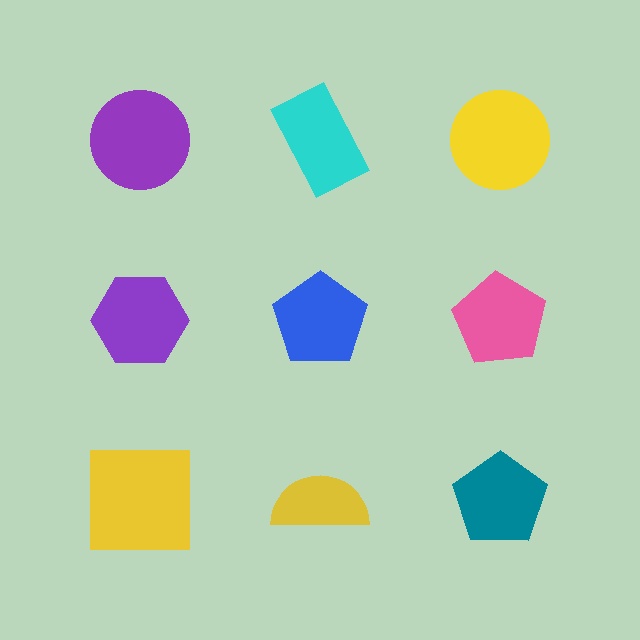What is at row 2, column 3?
A pink pentagon.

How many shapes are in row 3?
3 shapes.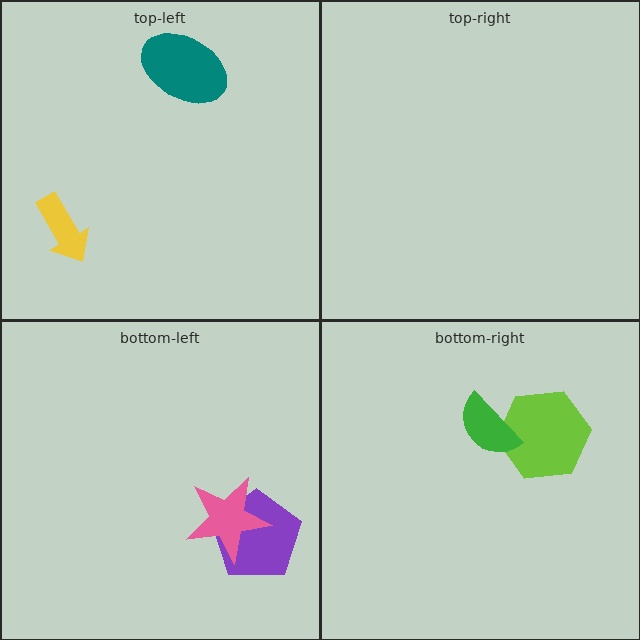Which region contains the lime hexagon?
The bottom-right region.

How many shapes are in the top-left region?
2.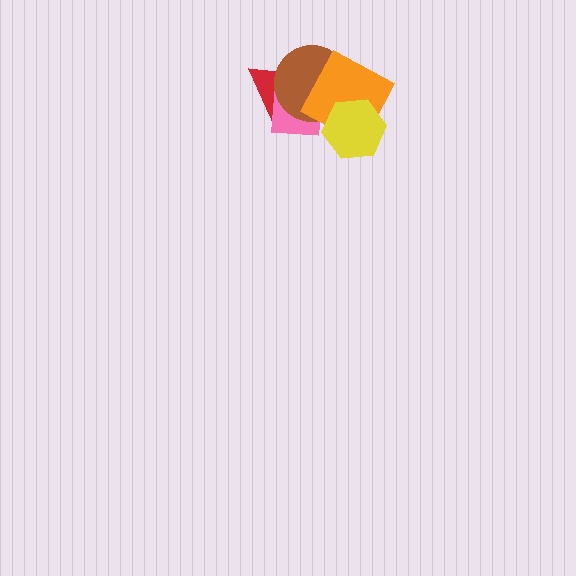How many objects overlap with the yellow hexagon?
2 objects overlap with the yellow hexagon.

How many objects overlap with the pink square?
3 objects overlap with the pink square.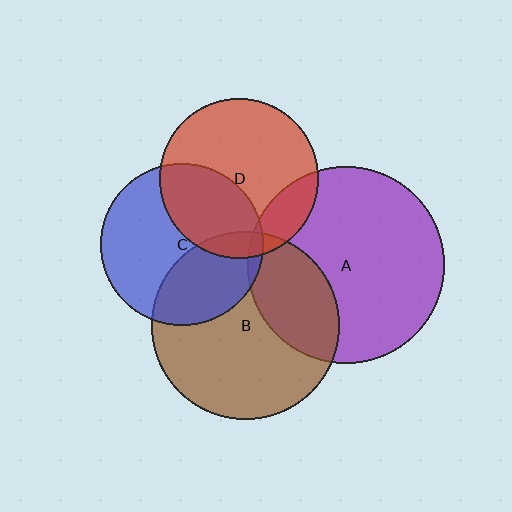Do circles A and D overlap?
Yes.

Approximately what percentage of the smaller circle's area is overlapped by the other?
Approximately 15%.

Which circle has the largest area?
Circle A (purple).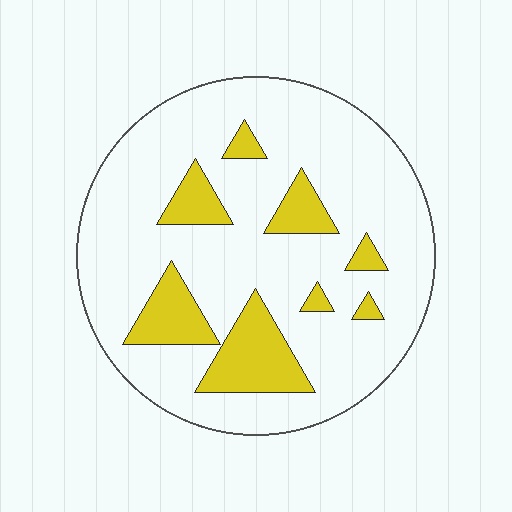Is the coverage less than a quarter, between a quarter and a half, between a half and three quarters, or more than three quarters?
Less than a quarter.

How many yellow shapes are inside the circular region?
8.